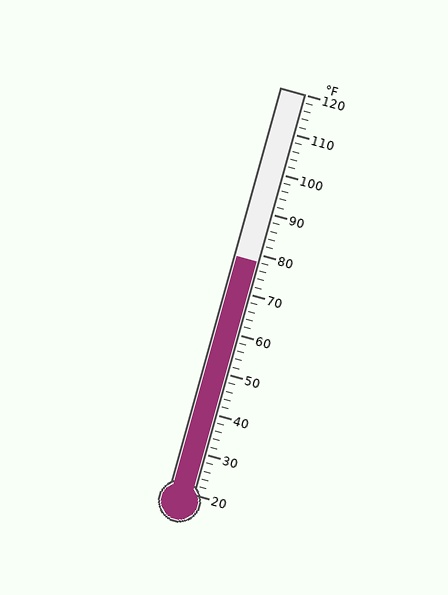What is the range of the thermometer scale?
The thermometer scale ranges from 20°F to 120°F.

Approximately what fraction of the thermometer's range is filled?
The thermometer is filled to approximately 60% of its range.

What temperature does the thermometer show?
The thermometer shows approximately 78°F.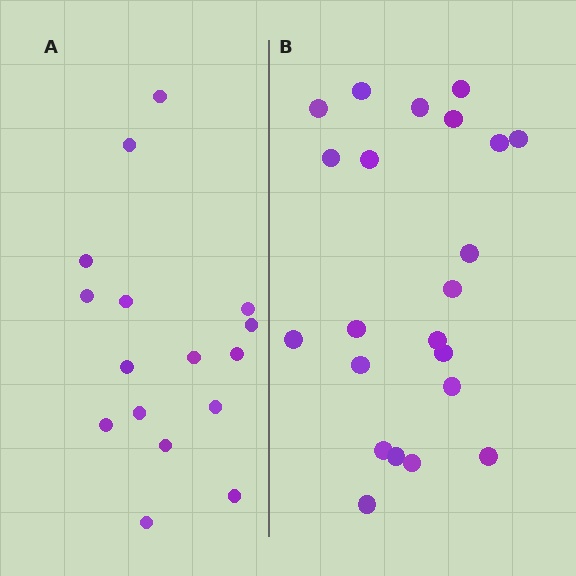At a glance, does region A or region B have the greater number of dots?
Region B (the right region) has more dots.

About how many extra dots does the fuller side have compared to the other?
Region B has about 6 more dots than region A.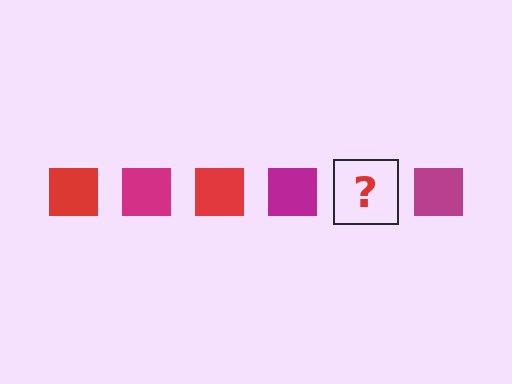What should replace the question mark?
The question mark should be replaced with a red square.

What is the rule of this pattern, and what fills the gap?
The rule is that the pattern cycles through red, magenta squares. The gap should be filled with a red square.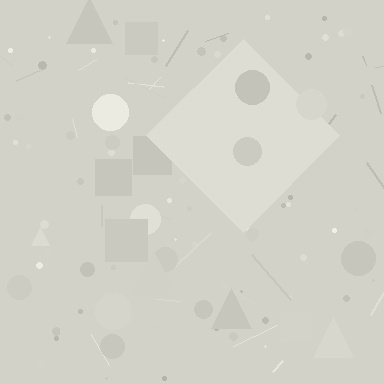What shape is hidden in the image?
A diamond is hidden in the image.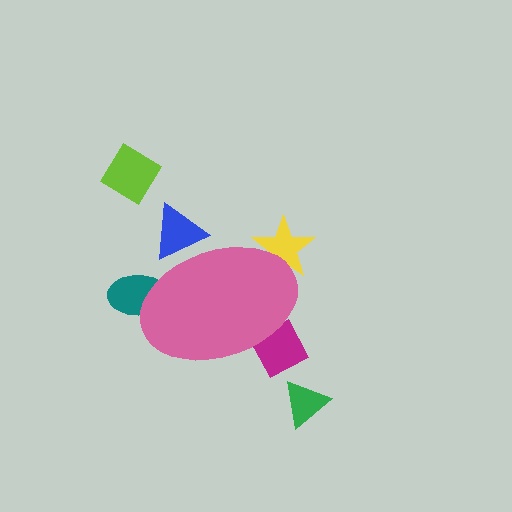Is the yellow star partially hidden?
Yes, the yellow star is partially hidden behind the pink ellipse.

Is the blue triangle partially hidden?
Yes, the blue triangle is partially hidden behind the pink ellipse.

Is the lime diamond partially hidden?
No, the lime diamond is fully visible.